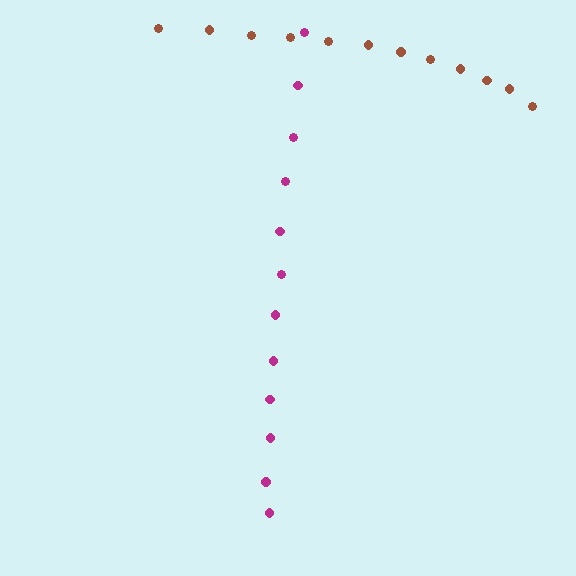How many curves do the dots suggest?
There are 2 distinct paths.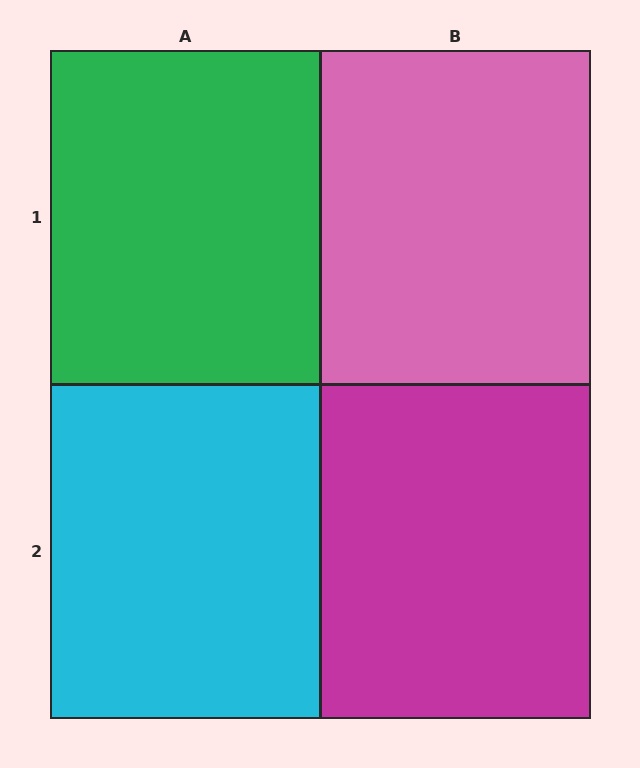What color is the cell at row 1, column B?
Pink.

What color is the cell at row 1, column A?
Green.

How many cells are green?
1 cell is green.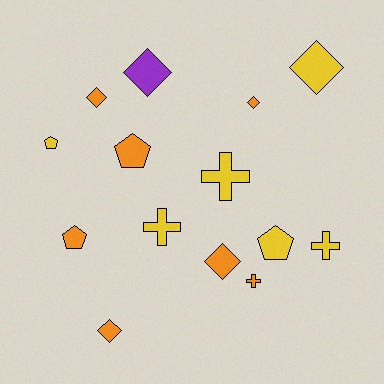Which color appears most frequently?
Orange, with 7 objects.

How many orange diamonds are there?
There are 4 orange diamonds.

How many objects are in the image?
There are 14 objects.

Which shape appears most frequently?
Diamond, with 6 objects.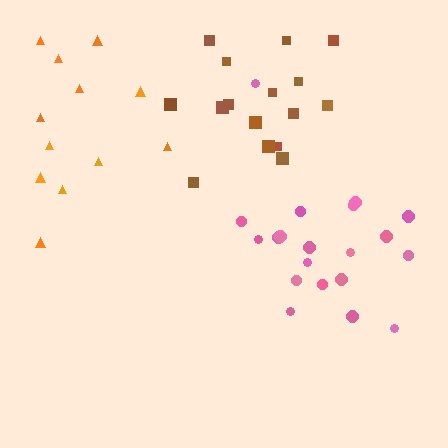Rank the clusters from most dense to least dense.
brown, pink, orange.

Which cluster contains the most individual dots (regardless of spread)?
Pink (21).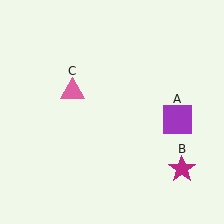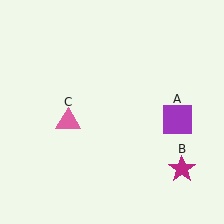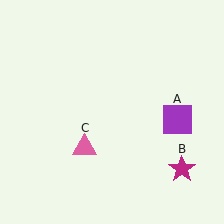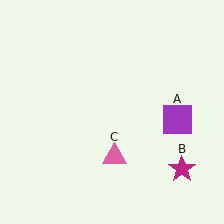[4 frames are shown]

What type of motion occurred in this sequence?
The pink triangle (object C) rotated counterclockwise around the center of the scene.